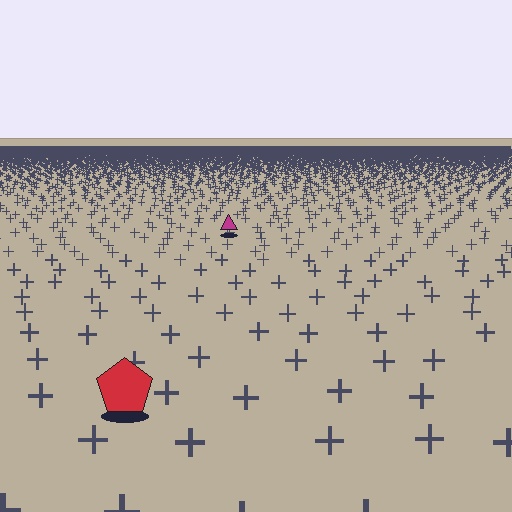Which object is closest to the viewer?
The red pentagon is closest. The texture marks near it are larger and more spread out.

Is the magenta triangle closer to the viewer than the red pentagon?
No. The red pentagon is closer — you can tell from the texture gradient: the ground texture is coarser near it.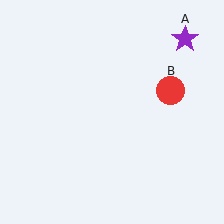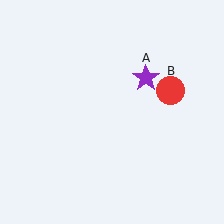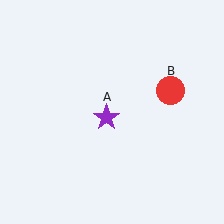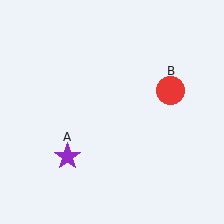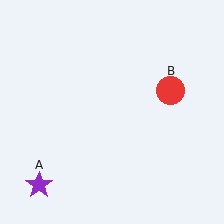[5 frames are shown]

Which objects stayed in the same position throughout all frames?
Red circle (object B) remained stationary.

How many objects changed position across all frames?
1 object changed position: purple star (object A).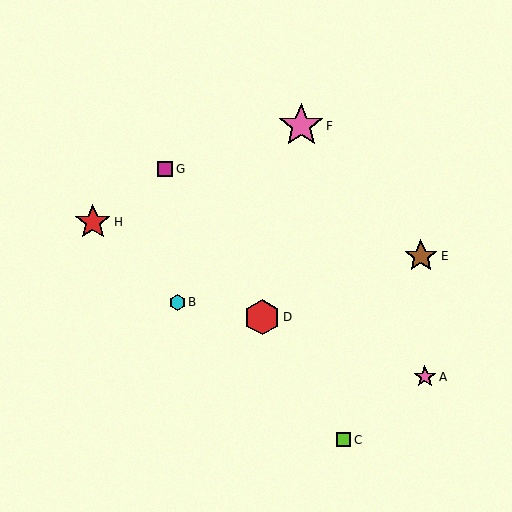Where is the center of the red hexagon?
The center of the red hexagon is at (262, 317).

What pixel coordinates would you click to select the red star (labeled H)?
Click at (93, 222) to select the red star H.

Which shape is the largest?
The pink star (labeled F) is the largest.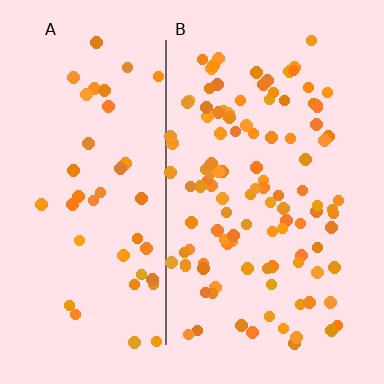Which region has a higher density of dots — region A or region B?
B (the right).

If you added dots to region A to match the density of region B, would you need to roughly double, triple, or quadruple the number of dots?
Approximately triple.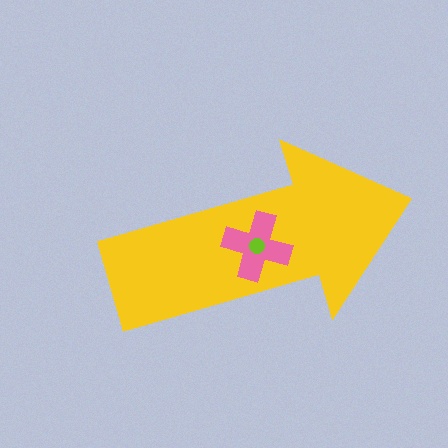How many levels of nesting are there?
3.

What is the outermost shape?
The yellow arrow.